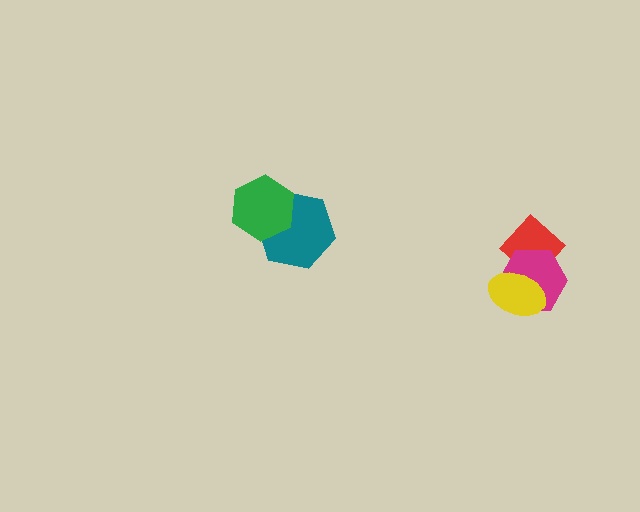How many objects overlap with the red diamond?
2 objects overlap with the red diamond.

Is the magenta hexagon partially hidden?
Yes, it is partially covered by another shape.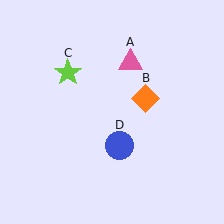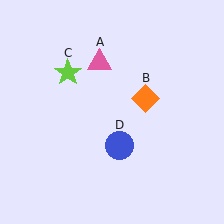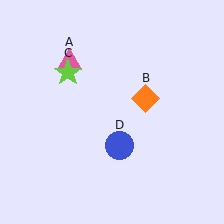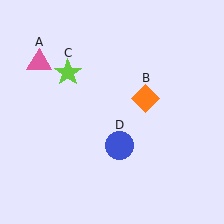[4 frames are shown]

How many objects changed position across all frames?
1 object changed position: pink triangle (object A).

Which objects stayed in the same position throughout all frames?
Orange diamond (object B) and lime star (object C) and blue circle (object D) remained stationary.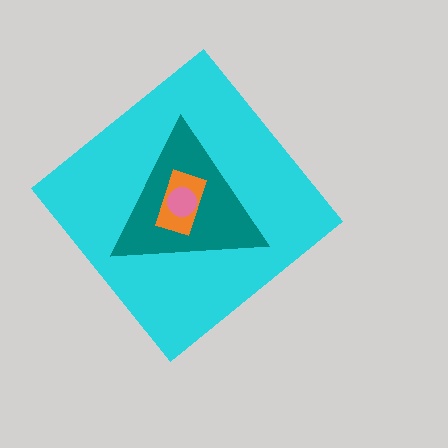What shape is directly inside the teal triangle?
The orange rectangle.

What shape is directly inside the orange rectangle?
The pink circle.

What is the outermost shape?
The cyan diamond.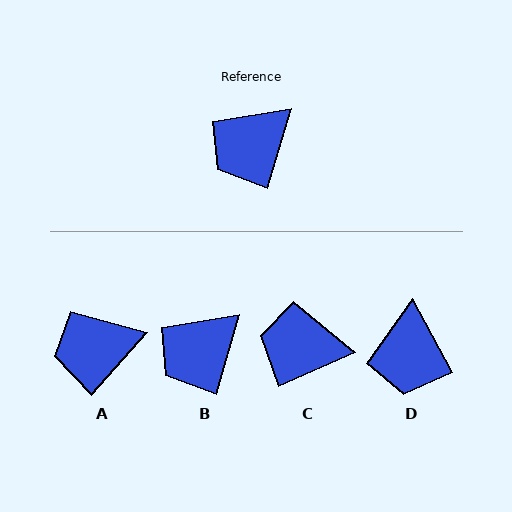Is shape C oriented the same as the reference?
No, it is off by about 50 degrees.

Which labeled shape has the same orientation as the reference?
B.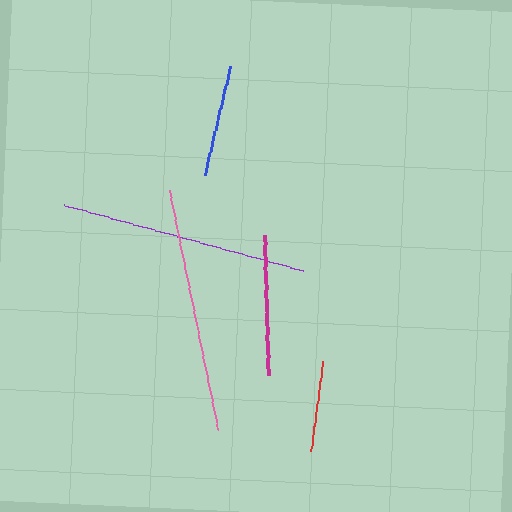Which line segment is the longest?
The purple line is the longest at approximately 249 pixels.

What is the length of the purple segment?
The purple segment is approximately 249 pixels long.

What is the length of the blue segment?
The blue segment is approximately 112 pixels long.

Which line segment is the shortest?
The red line is the shortest at approximately 90 pixels.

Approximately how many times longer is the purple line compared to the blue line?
The purple line is approximately 2.2 times the length of the blue line.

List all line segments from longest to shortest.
From longest to shortest: purple, pink, magenta, blue, red.